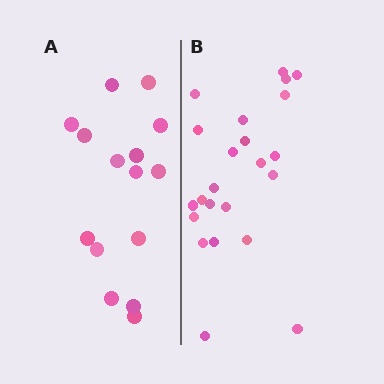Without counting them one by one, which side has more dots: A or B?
Region B (the right region) has more dots.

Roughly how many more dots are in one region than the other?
Region B has roughly 8 or so more dots than region A.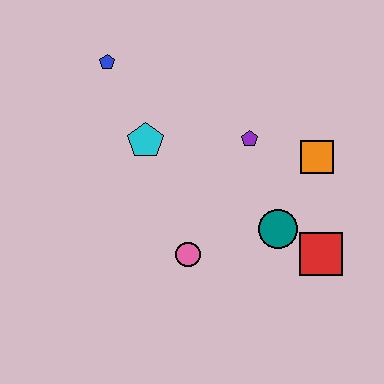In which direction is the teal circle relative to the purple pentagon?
The teal circle is below the purple pentagon.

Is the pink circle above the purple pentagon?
No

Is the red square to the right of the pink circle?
Yes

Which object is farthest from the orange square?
The blue pentagon is farthest from the orange square.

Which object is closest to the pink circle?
The teal circle is closest to the pink circle.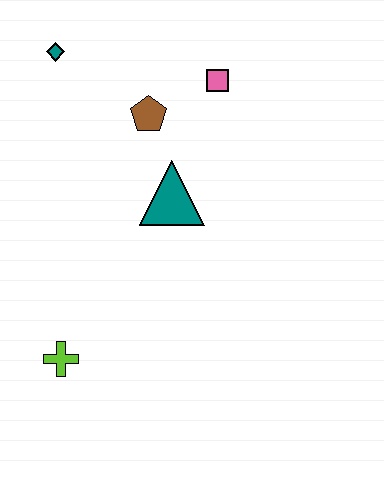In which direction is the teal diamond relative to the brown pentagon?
The teal diamond is to the left of the brown pentagon.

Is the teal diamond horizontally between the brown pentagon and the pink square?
No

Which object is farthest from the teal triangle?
The lime cross is farthest from the teal triangle.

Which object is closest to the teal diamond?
The brown pentagon is closest to the teal diamond.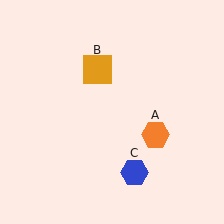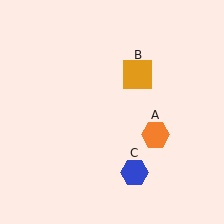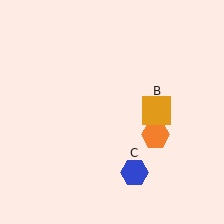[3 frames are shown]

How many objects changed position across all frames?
1 object changed position: orange square (object B).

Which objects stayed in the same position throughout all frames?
Orange hexagon (object A) and blue hexagon (object C) remained stationary.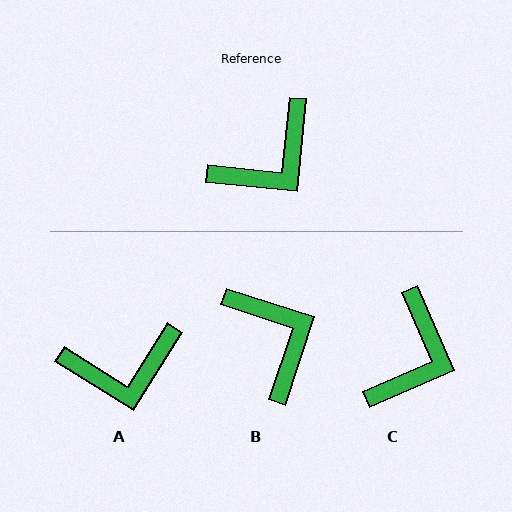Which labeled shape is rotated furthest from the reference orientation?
B, about 77 degrees away.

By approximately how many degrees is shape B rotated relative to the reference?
Approximately 77 degrees counter-clockwise.